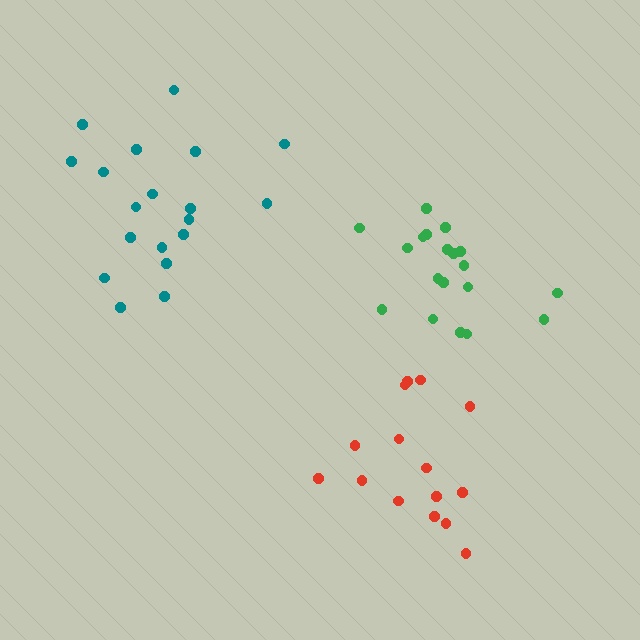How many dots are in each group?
Group 1: 19 dots, Group 2: 19 dots, Group 3: 15 dots (53 total).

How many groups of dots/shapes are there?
There are 3 groups.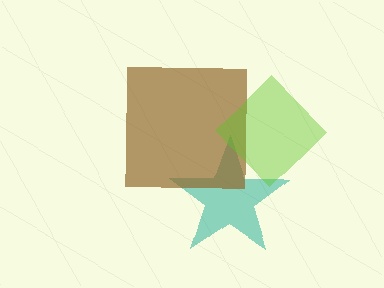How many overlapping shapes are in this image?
There are 3 overlapping shapes in the image.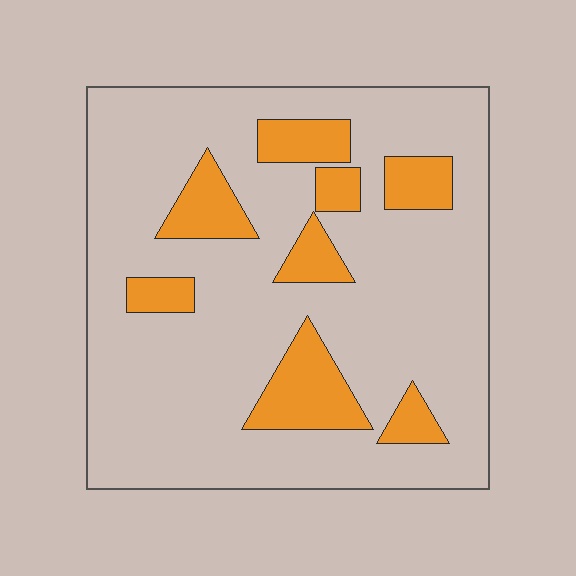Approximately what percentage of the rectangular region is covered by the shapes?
Approximately 20%.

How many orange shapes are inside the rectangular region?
8.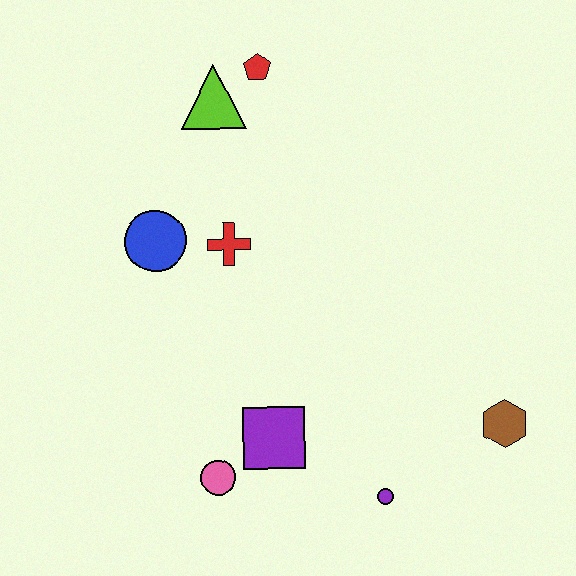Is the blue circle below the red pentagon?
Yes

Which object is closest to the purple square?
The pink circle is closest to the purple square.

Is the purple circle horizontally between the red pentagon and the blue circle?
No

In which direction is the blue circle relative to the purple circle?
The blue circle is above the purple circle.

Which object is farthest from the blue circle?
The brown hexagon is farthest from the blue circle.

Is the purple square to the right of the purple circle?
No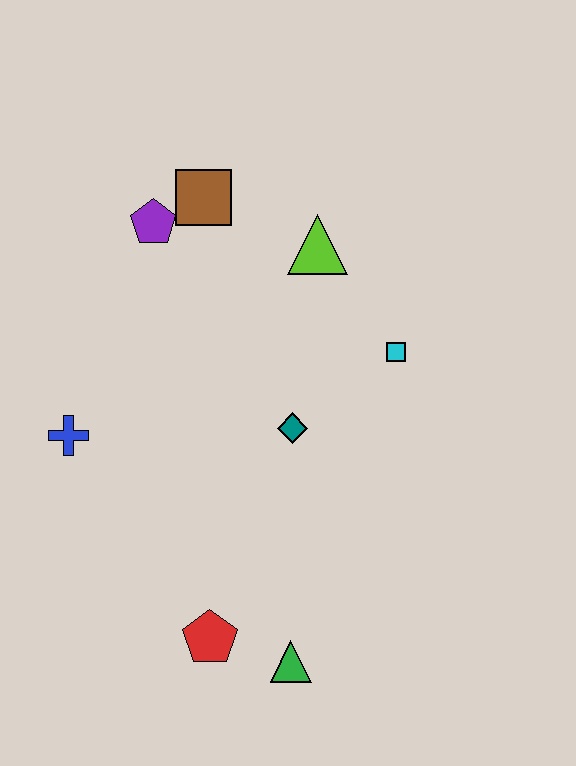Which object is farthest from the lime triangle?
The green triangle is farthest from the lime triangle.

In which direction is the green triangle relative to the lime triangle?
The green triangle is below the lime triangle.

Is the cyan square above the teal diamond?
Yes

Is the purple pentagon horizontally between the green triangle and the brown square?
No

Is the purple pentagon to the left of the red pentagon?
Yes